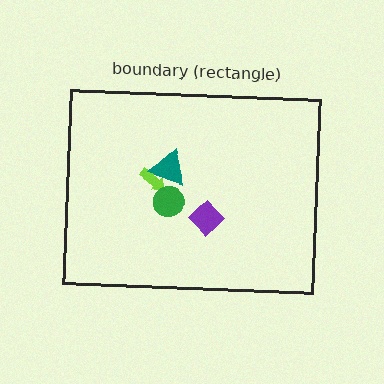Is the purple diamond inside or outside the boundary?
Inside.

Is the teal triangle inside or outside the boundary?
Inside.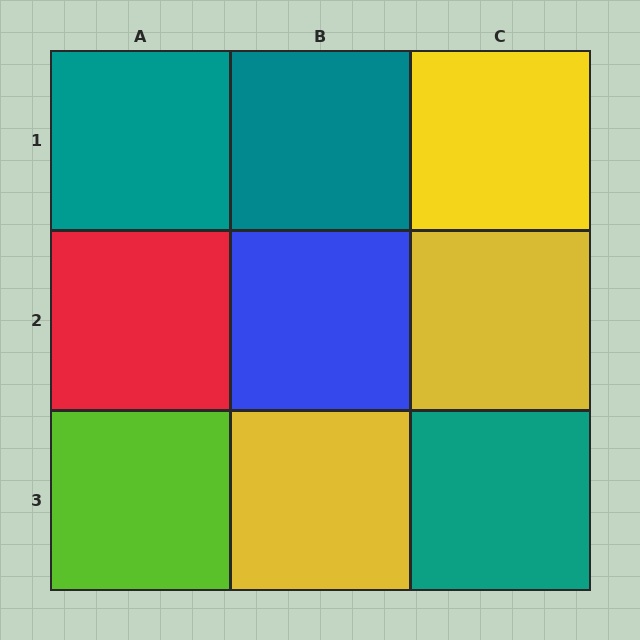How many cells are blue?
1 cell is blue.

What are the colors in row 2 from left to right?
Red, blue, yellow.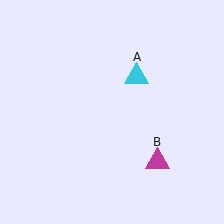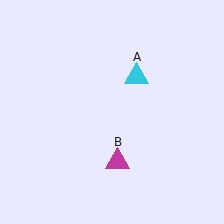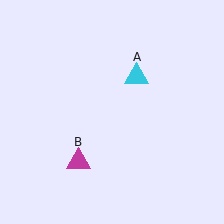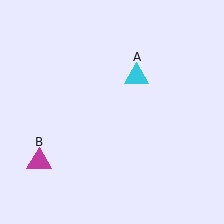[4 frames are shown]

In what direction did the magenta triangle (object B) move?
The magenta triangle (object B) moved left.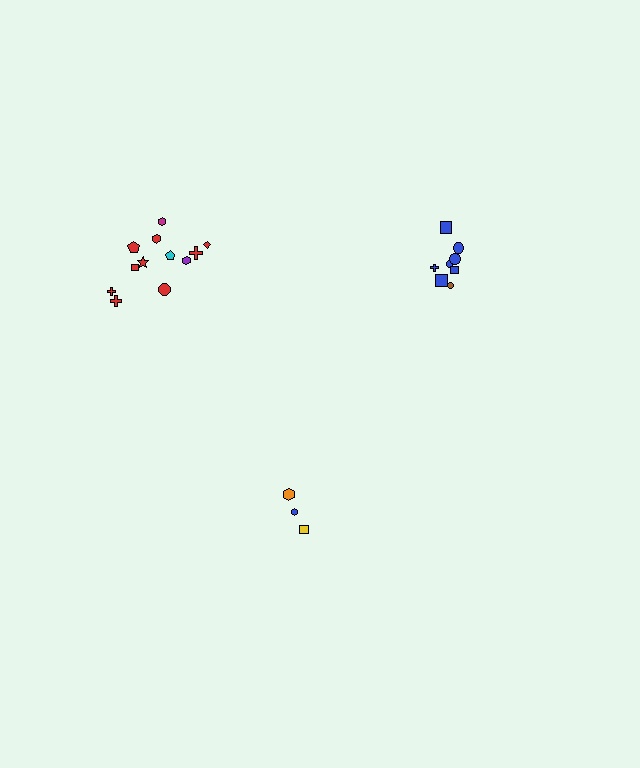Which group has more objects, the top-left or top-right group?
The top-left group.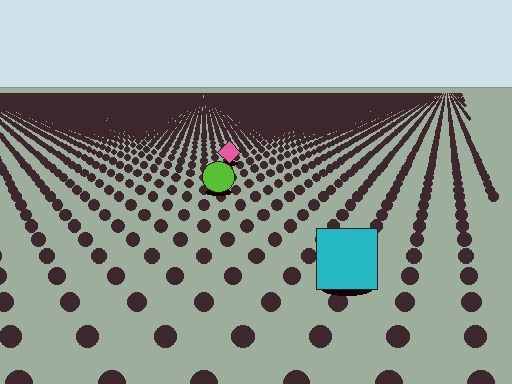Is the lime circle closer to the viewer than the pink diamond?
Yes. The lime circle is closer — you can tell from the texture gradient: the ground texture is coarser near it.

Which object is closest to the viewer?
The cyan square is closest. The texture marks near it are larger and more spread out.